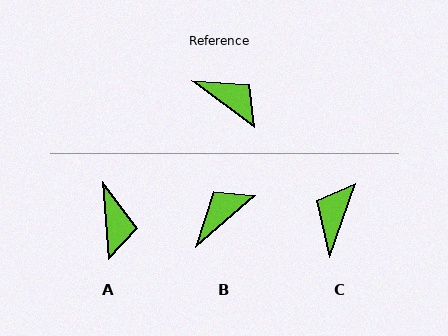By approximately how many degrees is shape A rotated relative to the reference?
Approximately 49 degrees clockwise.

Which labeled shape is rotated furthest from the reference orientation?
C, about 107 degrees away.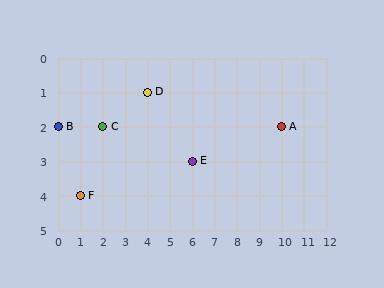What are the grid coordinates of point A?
Point A is at grid coordinates (10, 2).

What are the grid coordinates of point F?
Point F is at grid coordinates (1, 4).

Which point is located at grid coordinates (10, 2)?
Point A is at (10, 2).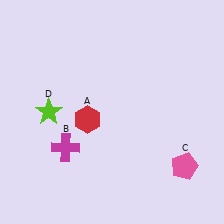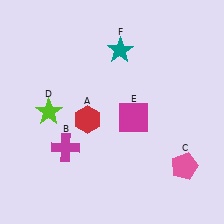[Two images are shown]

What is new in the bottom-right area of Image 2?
A magenta square (E) was added in the bottom-right area of Image 2.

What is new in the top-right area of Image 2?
A teal star (F) was added in the top-right area of Image 2.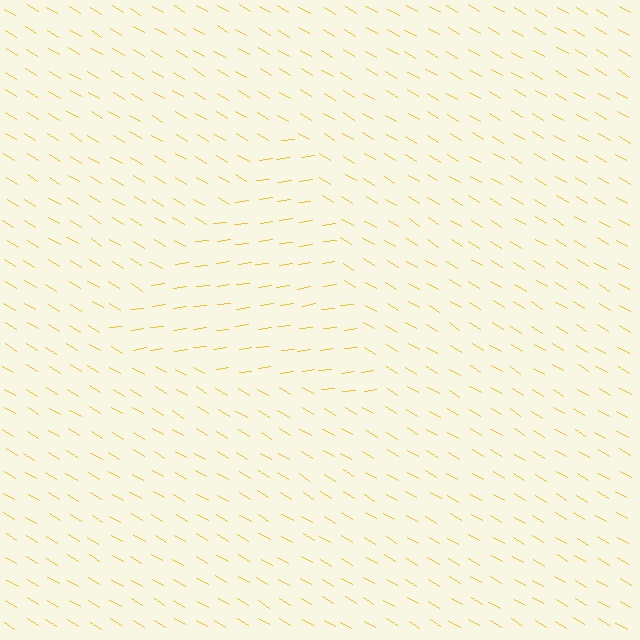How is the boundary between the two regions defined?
The boundary is defined purely by a change in line orientation (approximately 39 degrees difference). All lines are the same color and thickness.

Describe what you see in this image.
The image is filled with small yellow line segments. A triangle region in the image has lines oriented differently from the surrounding lines, creating a visible texture boundary.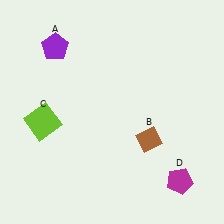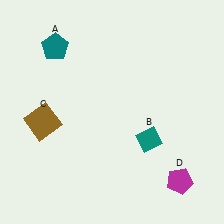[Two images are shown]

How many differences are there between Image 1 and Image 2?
There are 3 differences between the two images.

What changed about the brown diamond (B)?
In Image 1, B is brown. In Image 2, it changed to teal.